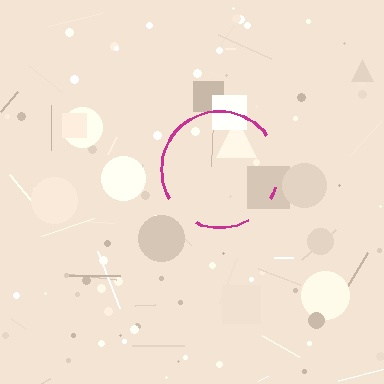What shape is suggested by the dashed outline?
The dashed outline suggests a circle.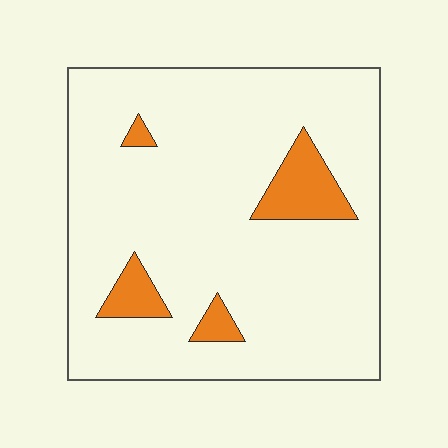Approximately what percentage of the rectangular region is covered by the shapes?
Approximately 10%.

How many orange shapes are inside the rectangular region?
4.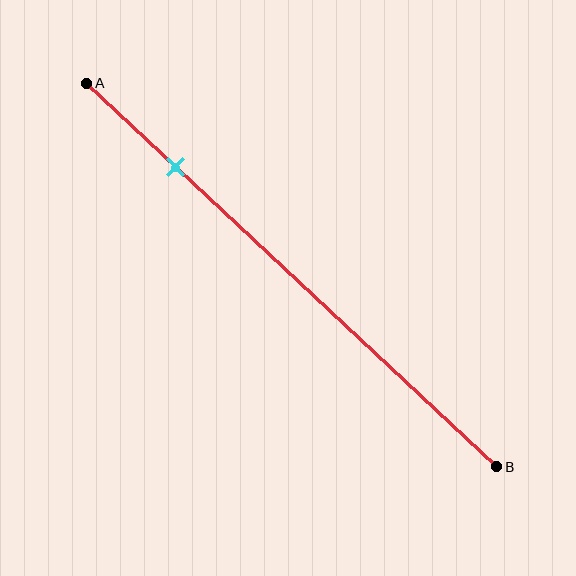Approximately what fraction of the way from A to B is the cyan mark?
The cyan mark is approximately 20% of the way from A to B.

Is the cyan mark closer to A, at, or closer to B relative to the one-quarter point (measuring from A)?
The cyan mark is closer to point A than the one-quarter point of segment AB.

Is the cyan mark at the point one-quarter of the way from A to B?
No, the mark is at about 20% from A, not at the 25% one-quarter point.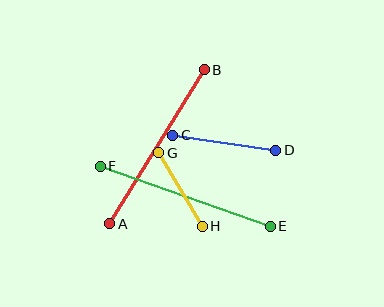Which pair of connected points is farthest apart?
Points A and B are farthest apart.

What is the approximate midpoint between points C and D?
The midpoint is at approximately (224, 143) pixels.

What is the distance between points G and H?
The distance is approximately 85 pixels.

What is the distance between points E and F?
The distance is approximately 181 pixels.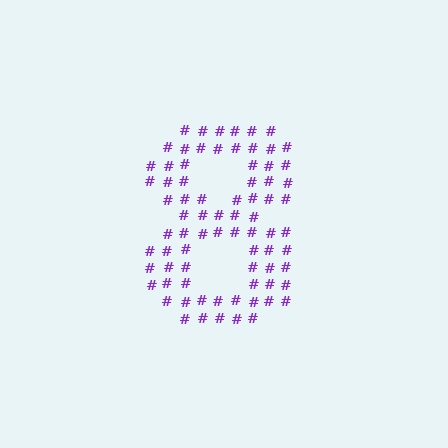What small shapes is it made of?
It is made of small hash symbols.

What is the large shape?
The large shape is the digit 8.